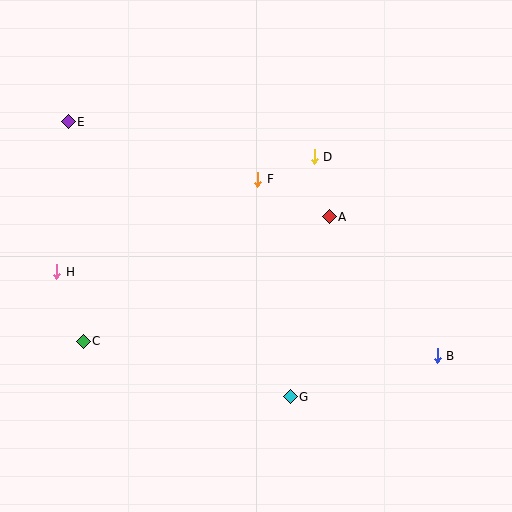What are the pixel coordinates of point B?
Point B is at (437, 356).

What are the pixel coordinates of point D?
Point D is at (314, 157).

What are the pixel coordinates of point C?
Point C is at (83, 341).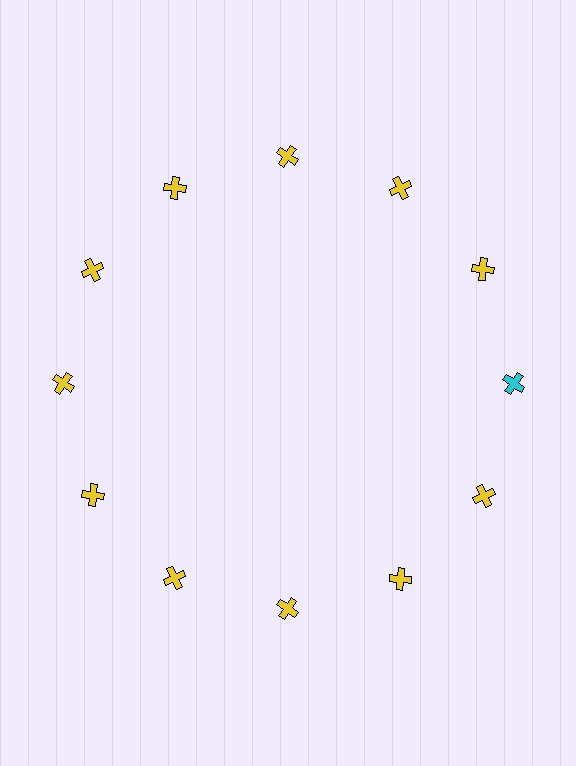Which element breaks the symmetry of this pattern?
The cyan cross at roughly the 3 o'clock position breaks the symmetry. All other shapes are yellow crosses.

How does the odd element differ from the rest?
It has a different color: cyan instead of yellow.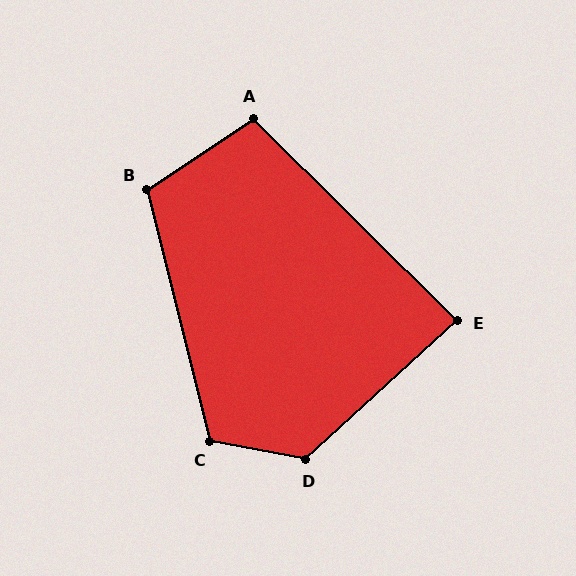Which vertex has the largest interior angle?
D, at approximately 127 degrees.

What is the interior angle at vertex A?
Approximately 102 degrees (obtuse).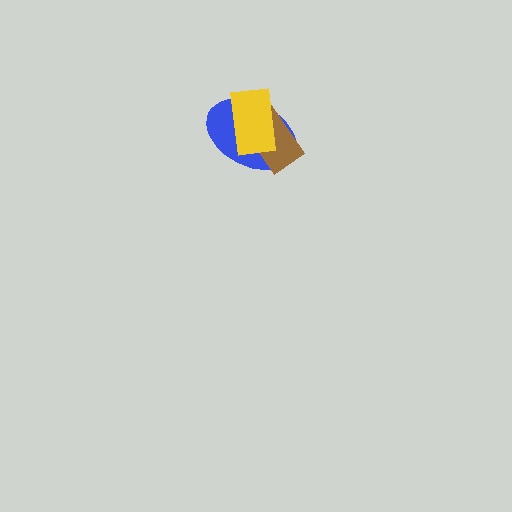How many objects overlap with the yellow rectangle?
2 objects overlap with the yellow rectangle.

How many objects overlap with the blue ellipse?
2 objects overlap with the blue ellipse.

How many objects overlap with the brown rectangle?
2 objects overlap with the brown rectangle.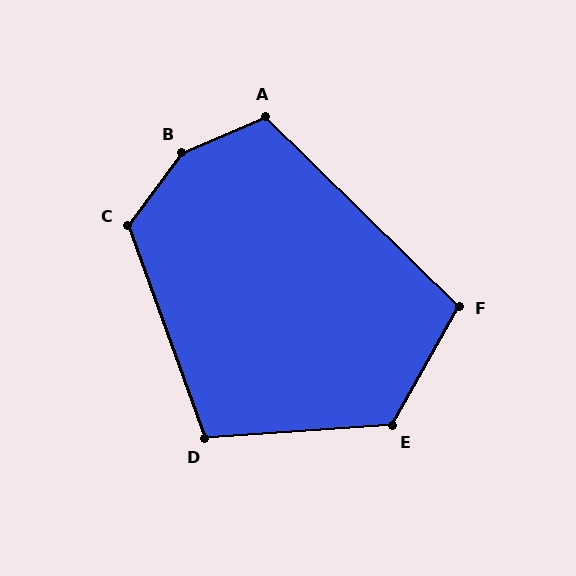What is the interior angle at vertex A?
Approximately 113 degrees (obtuse).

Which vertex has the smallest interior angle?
F, at approximately 105 degrees.